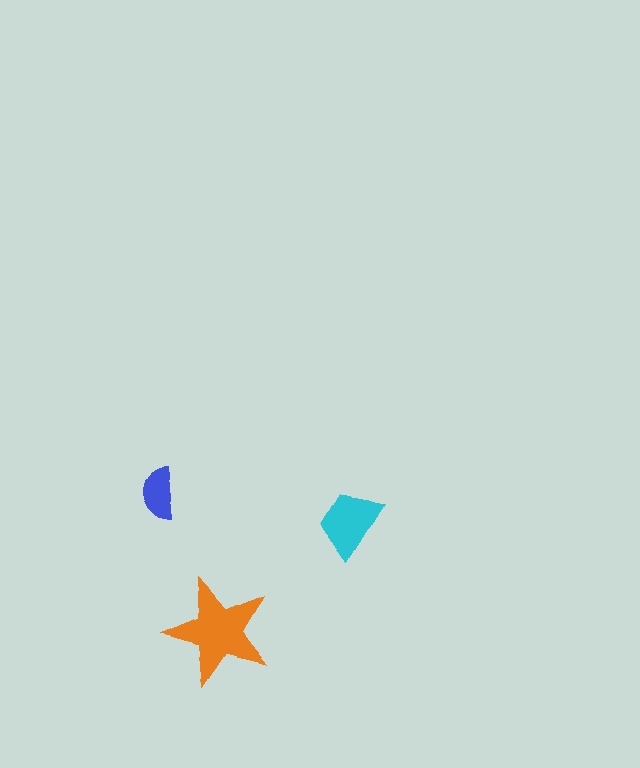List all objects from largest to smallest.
The orange star, the cyan trapezoid, the blue semicircle.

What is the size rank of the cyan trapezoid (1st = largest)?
2nd.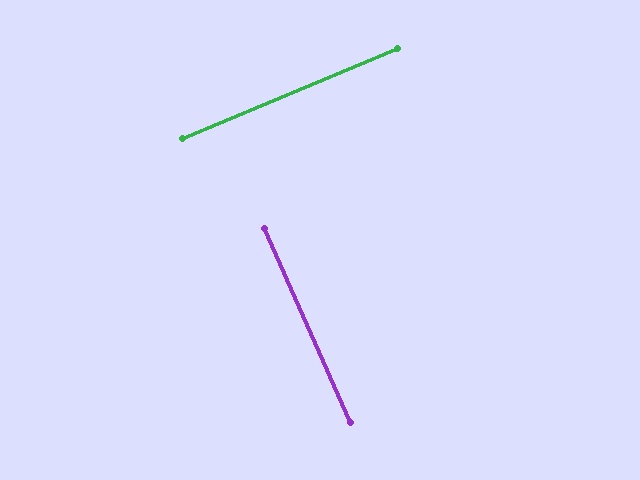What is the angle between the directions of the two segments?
Approximately 89 degrees.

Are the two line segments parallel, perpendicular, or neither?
Perpendicular — they meet at approximately 89°.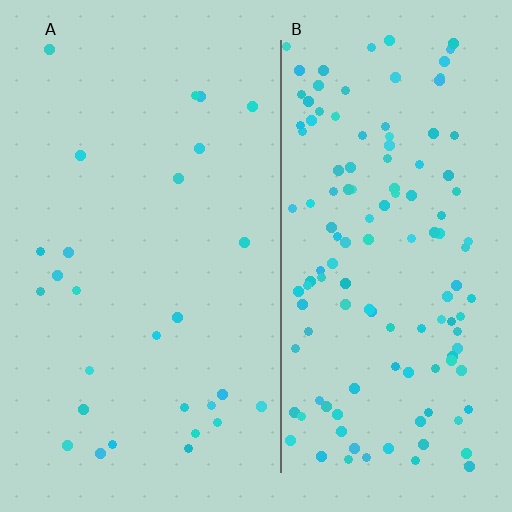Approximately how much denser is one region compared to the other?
Approximately 4.8× — region B over region A.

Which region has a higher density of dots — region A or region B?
B (the right).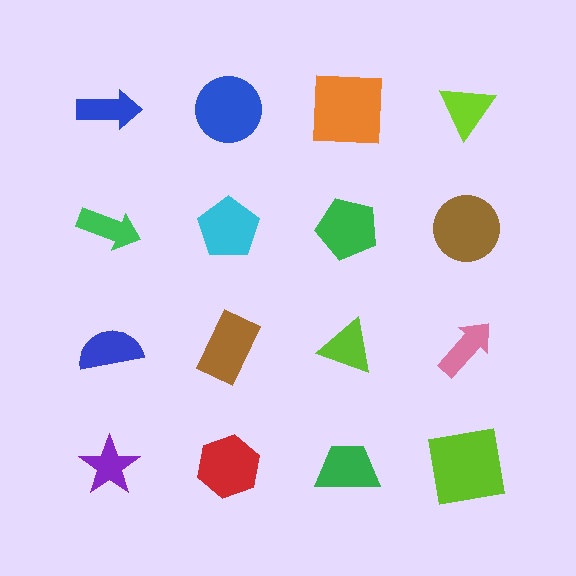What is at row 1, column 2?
A blue circle.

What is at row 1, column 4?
A lime triangle.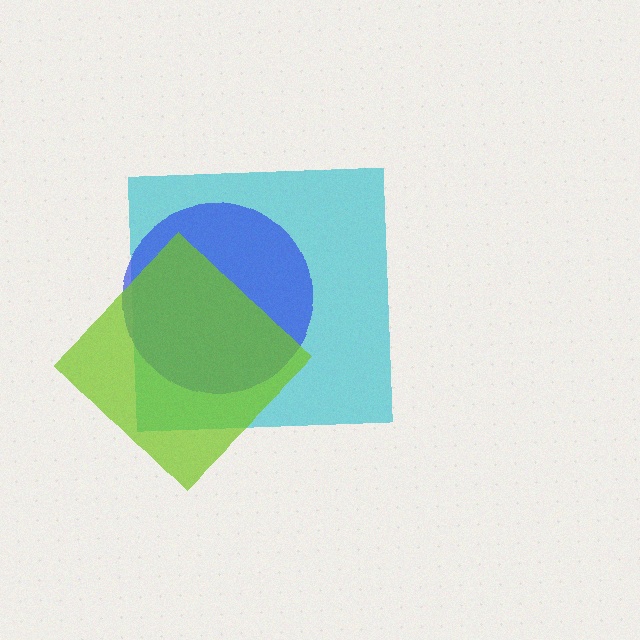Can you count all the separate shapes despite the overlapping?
Yes, there are 3 separate shapes.